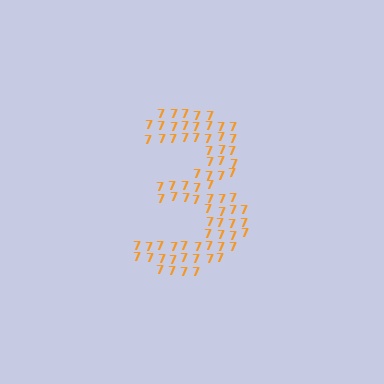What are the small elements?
The small elements are digit 7's.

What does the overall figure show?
The overall figure shows the digit 3.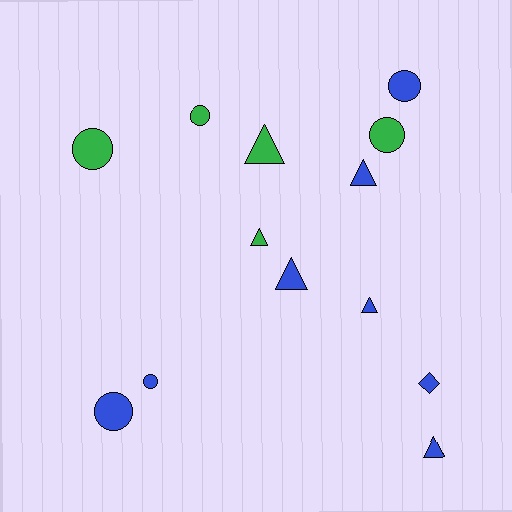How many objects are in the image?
There are 13 objects.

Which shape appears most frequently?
Circle, with 6 objects.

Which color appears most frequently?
Blue, with 8 objects.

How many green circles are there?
There are 3 green circles.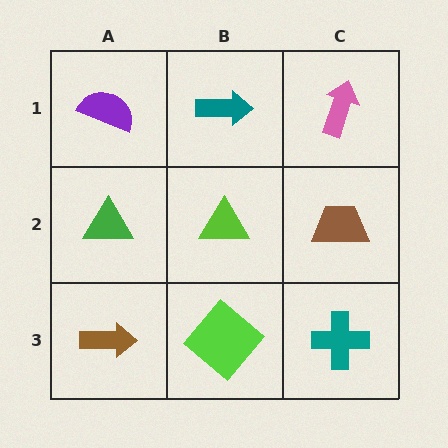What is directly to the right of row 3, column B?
A teal cross.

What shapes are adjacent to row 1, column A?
A green triangle (row 2, column A), a teal arrow (row 1, column B).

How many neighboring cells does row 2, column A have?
3.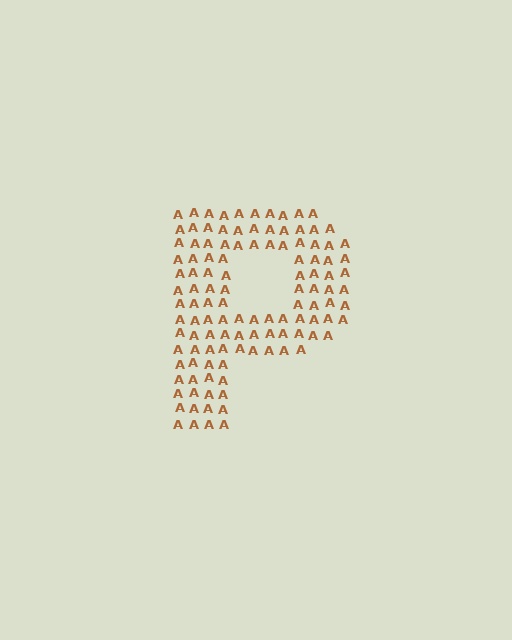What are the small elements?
The small elements are letter A's.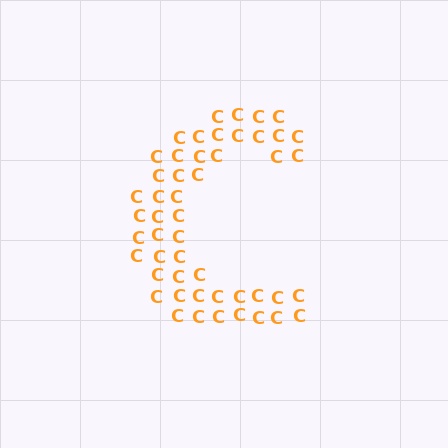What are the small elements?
The small elements are letter C's.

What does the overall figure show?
The overall figure shows the letter C.